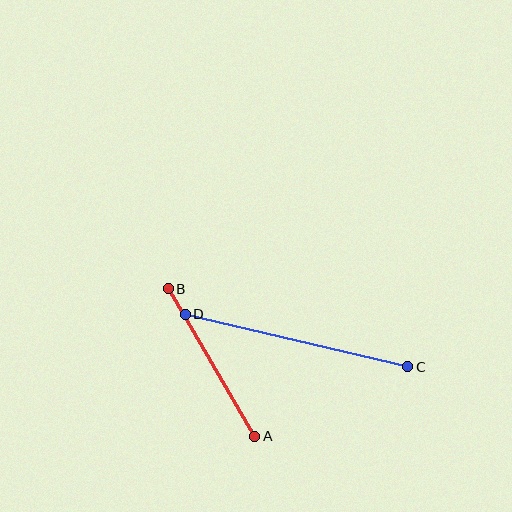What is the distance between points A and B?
The distance is approximately 171 pixels.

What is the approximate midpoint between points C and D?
The midpoint is at approximately (297, 340) pixels.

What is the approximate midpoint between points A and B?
The midpoint is at approximately (211, 363) pixels.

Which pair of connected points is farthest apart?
Points C and D are farthest apart.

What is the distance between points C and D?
The distance is approximately 229 pixels.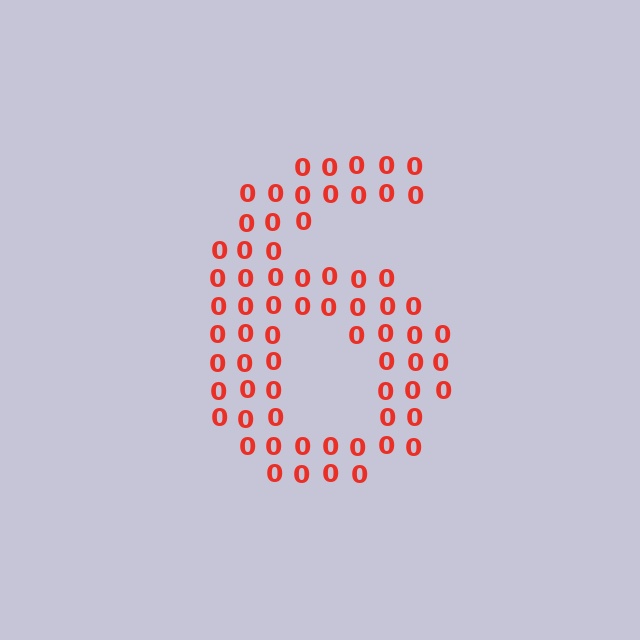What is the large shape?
The large shape is the digit 6.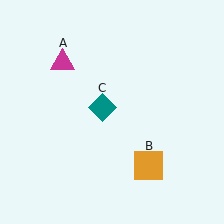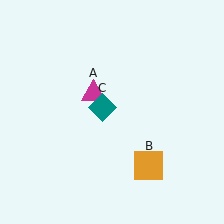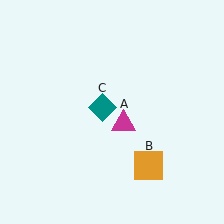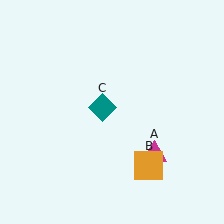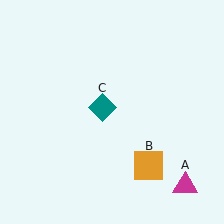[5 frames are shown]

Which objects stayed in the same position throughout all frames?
Orange square (object B) and teal diamond (object C) remained stationary.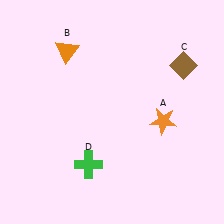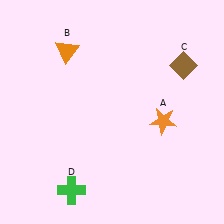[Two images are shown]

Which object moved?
The green cross (D) moved down.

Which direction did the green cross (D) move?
The green cross (D) moved down.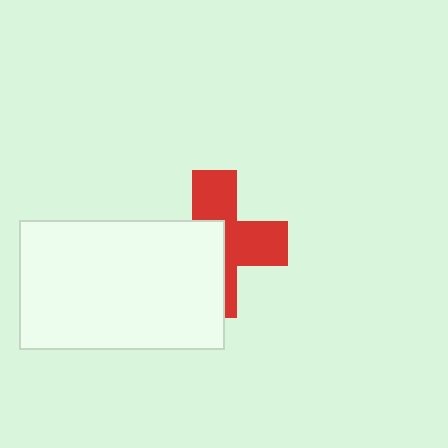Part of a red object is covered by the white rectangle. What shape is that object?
It is a cross.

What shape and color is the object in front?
The object in front is a white rectangle.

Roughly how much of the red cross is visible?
About half of it is visible (roughly 50%).